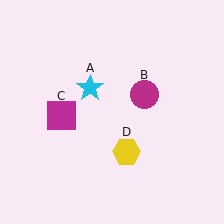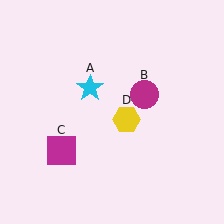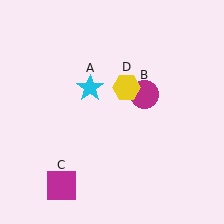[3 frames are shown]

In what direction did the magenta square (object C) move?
The magenta square (object C) moved down.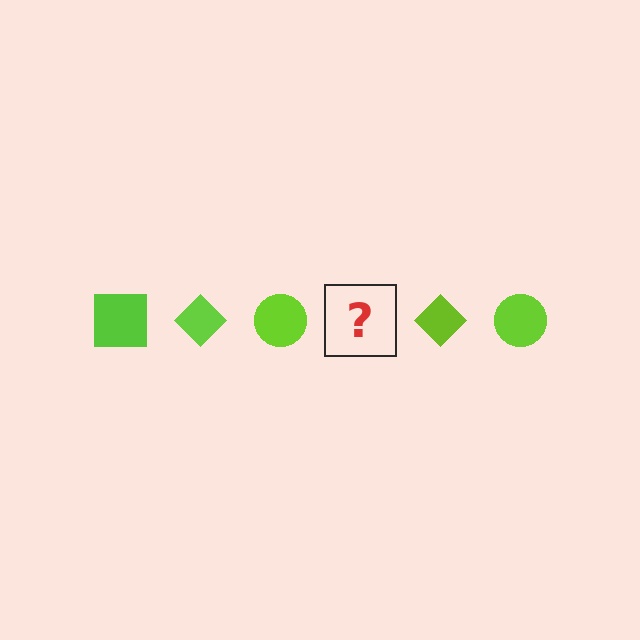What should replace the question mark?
The question mark should be replaced with a lime square.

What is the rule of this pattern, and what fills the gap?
The rule is that the pattern cycles through square, diamond, circle shapes in lime. The gap should be filled with a lime square.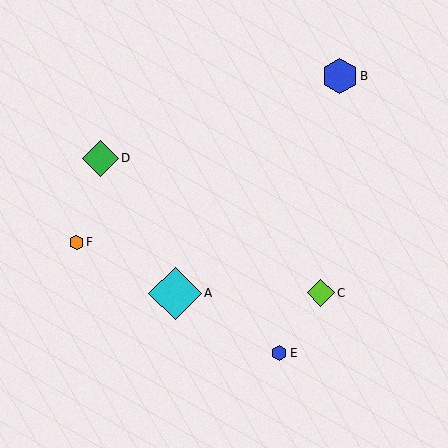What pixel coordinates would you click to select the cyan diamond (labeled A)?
Click at (175, 293) to select the cyan diamond A.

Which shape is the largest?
The cyan diamond (labeled A) is the largest.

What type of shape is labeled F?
Shape F is an orange hexagon.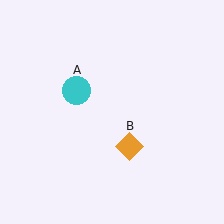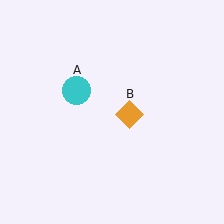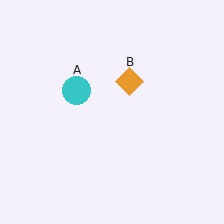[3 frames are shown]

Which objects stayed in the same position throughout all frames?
Cyan circle (object A) remained stationary.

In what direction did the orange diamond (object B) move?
The orange diamond (object B) moved up.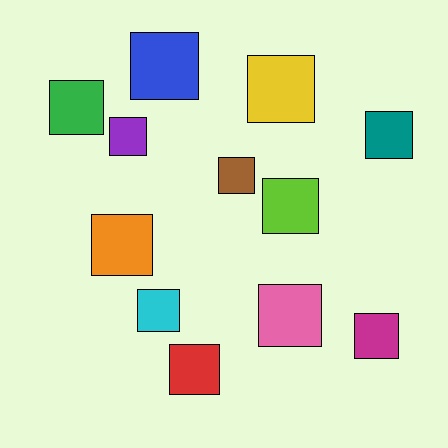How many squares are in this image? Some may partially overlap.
There are 12 squares.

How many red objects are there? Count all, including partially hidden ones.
There is 1 red object.